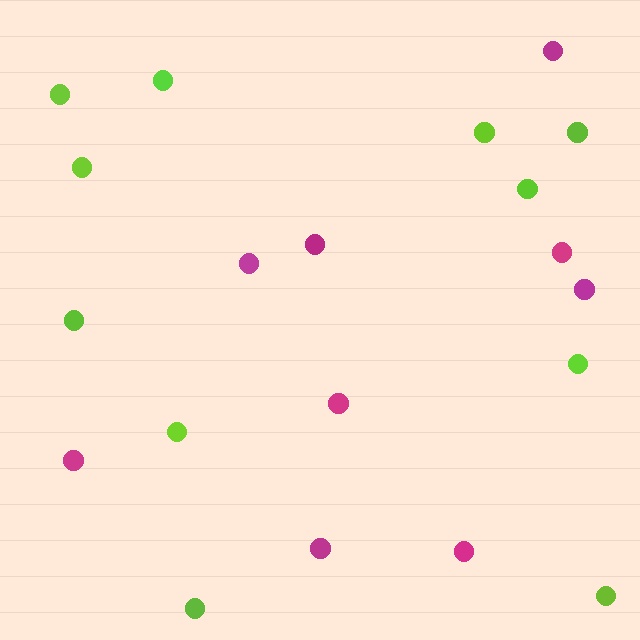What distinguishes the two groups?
There are 2 groups: one group of magenta circles (9) and one group of lime circles (11).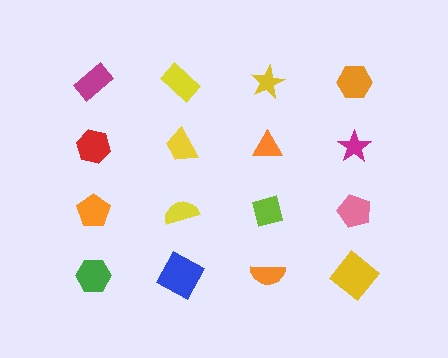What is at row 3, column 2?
A yellow semicircle.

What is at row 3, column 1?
An orange pentagon.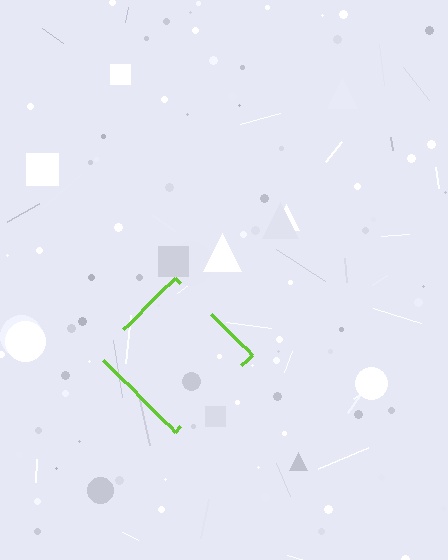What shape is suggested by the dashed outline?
The dashed outline suggests a diamond.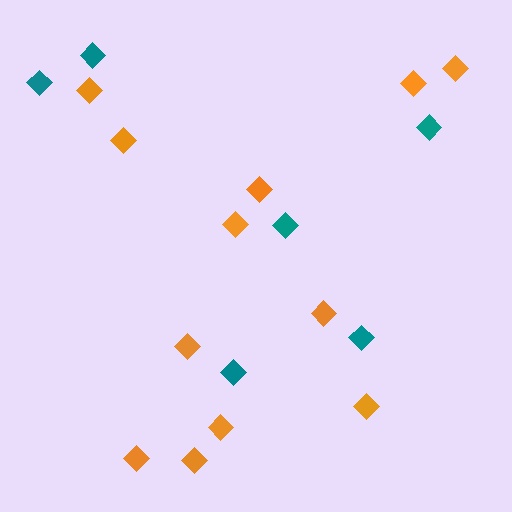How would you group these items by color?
There are 2 groups: one group of orange diamonds (12) and one group of teal diamonds (6).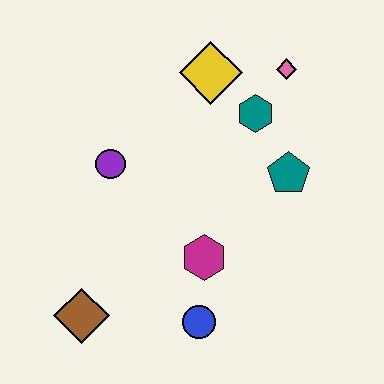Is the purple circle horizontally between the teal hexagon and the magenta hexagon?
No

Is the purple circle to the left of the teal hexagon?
Yes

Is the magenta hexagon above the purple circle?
No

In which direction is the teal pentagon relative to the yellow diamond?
The teal pentagon is below the yellow diamond.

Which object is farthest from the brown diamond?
The pink diamond is farthest from the brown diamond.